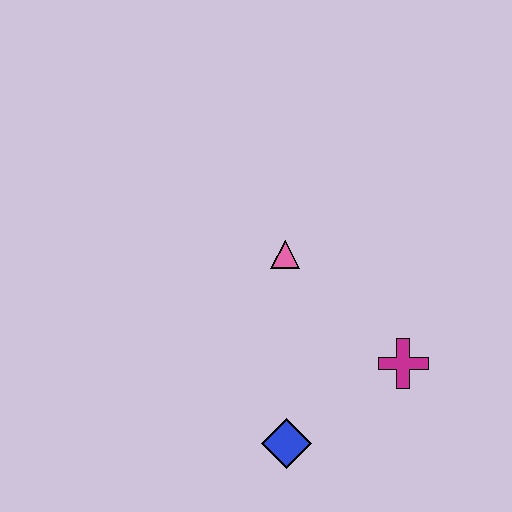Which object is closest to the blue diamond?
The magenta cross is closest to the blue diamond.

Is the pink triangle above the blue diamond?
Yes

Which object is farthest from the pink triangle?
The blue diamond is farthest from the pink triangle.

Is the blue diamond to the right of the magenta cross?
No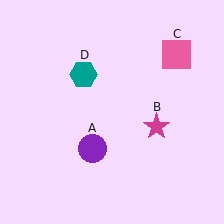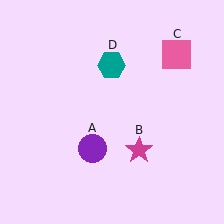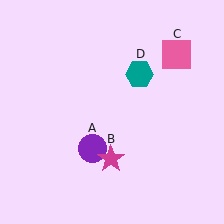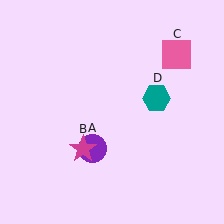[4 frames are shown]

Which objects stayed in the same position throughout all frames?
Purple circle (object A) and pink square (object C) remained stationary.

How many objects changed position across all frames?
2 objects changed position: magenta star (object B), teal hexagon (object D).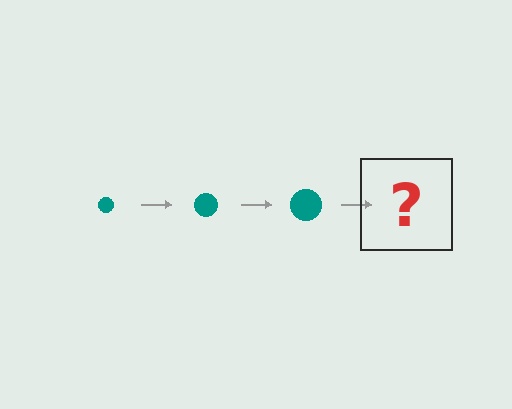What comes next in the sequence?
The next element should be a teal circle, larger than the previous one.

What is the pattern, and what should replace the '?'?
The pattern is that the circle gets progressively larger each step. The '?' should be a teal circle, larger than the previous one.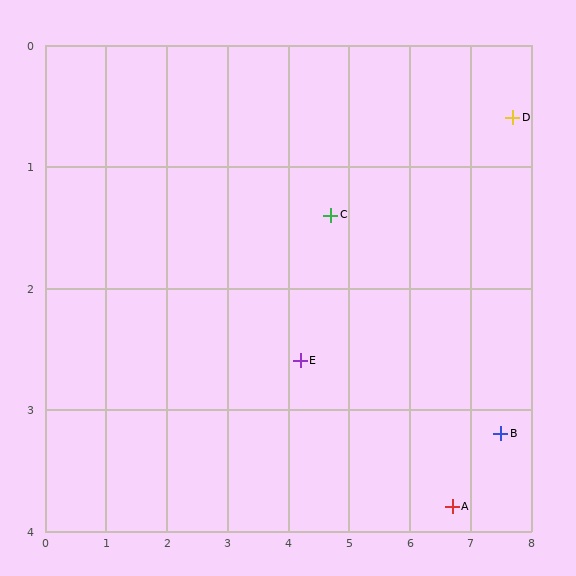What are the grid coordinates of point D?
Point D is at approximately (7.7, 0.6).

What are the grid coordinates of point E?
Point E is at approximately (4.2, 2.6).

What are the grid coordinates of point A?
Point A is at approximately (6.7, 3.8).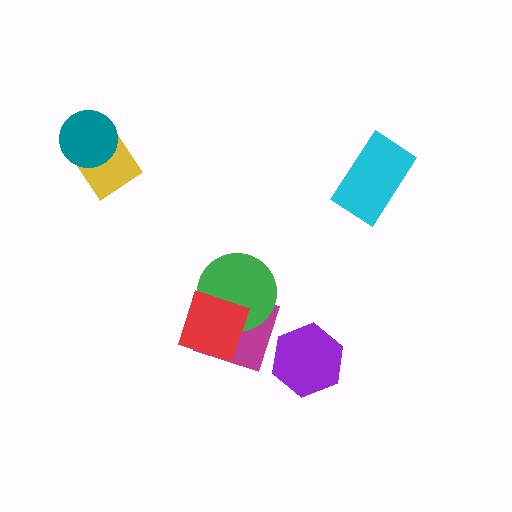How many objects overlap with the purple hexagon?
0 objects overlap with the purple hexagon.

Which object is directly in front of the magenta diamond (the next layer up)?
The green circle is directly in front of the magenta diamond.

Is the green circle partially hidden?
Yes, it is partially covered by another shape.